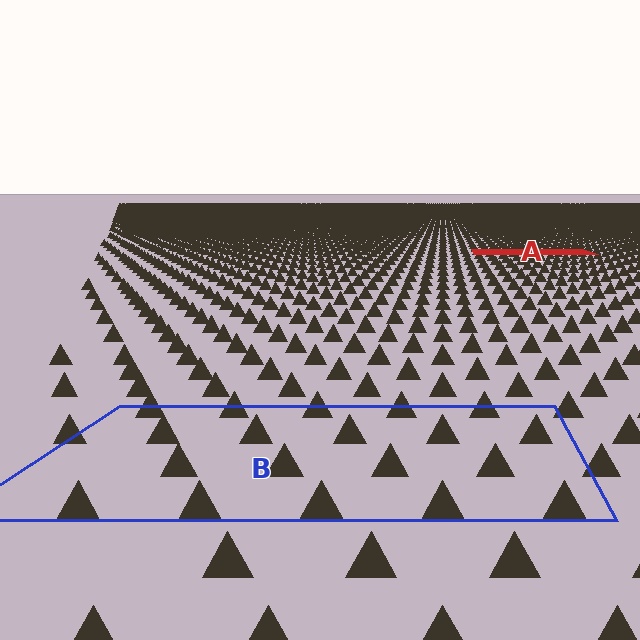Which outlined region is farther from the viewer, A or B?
Region A is farther from the viewer — the texture elements inside it appear smaller and more densely packed.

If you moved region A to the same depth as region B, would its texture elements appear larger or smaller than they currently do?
They would appear larger. At a closer depth, the same texture elements are projected at a bigger on-screen size.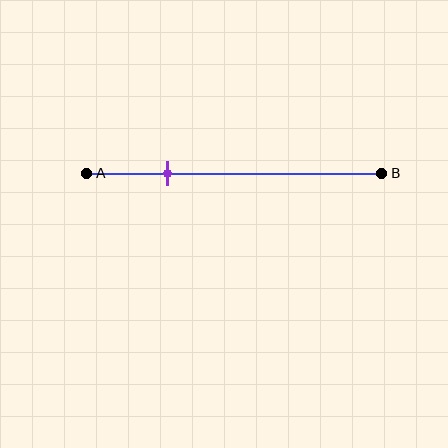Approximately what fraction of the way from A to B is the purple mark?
The purple mark is approximately 25% of the way from A to B.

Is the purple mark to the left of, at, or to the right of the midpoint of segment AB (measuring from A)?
The purple mark is to the left of the midpoint of segment AB.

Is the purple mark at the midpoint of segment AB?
No, the mark is at about 25% from A, not at the 50% midpoint.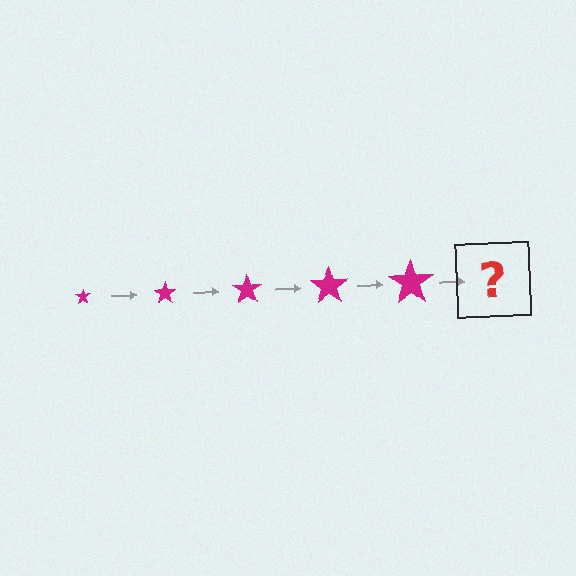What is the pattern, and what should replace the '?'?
The pattern is that the star gets progressively larger each step. The '?' should be a magenta star, larger than the previous one.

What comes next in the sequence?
The next element should be a magenta star, larger than the previous one.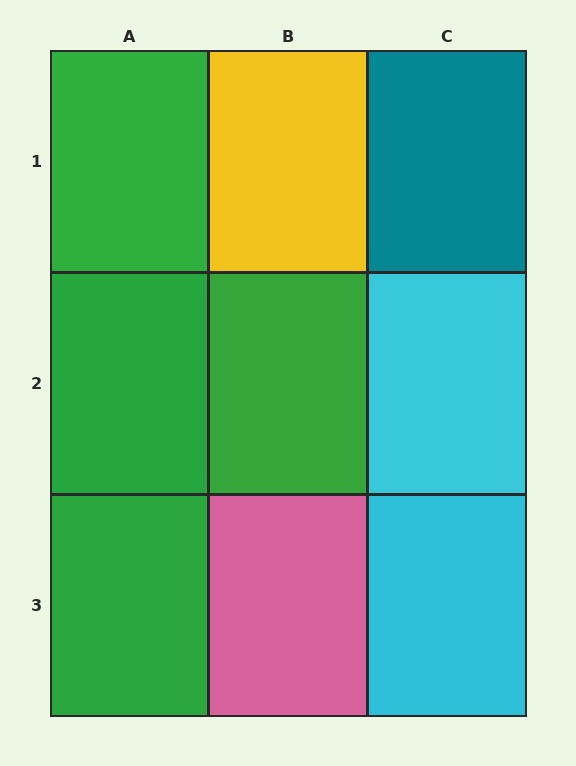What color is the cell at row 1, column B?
Yellow.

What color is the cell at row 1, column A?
Green.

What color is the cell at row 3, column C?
Cyan.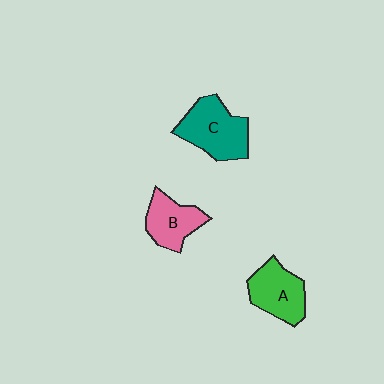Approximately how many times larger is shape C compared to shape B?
Approximately 1.4 times.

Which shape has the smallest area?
Shape B (pink).